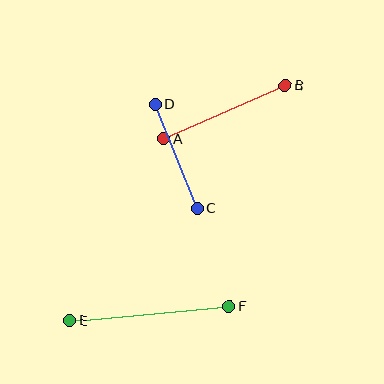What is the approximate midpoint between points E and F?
The midpoint is at approximately (150, 314) pixels.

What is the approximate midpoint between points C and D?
The midpoint is at approximately (176, 156) pixels.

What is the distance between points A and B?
The distance is approximately 132 pixels.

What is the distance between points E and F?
The distance is approximately 159 pixels.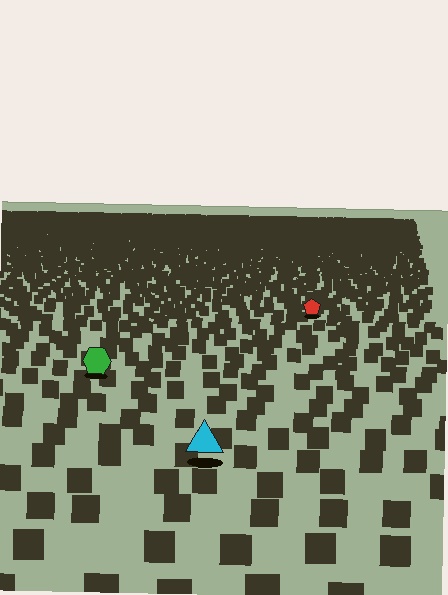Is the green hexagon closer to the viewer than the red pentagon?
Yes. The green hexagon is closer — you can tell from the texture gradient: the ground texture is coarser near it.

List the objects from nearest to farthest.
From nearest to farthest: the cyan triangle, the green hexagon, the red pentagon.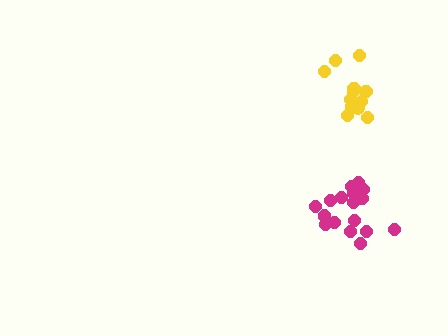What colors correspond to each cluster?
The clusters are colored: yellow, magenta.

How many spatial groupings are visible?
There are 2 spatial groupings.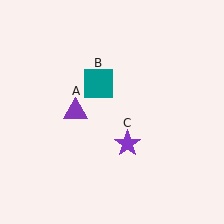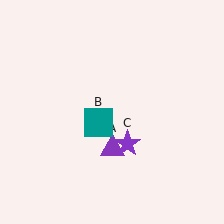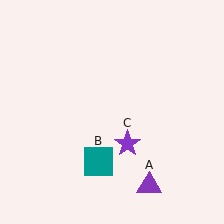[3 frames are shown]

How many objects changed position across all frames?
2 objects changed position: purple triangle (object A), teal square (object B).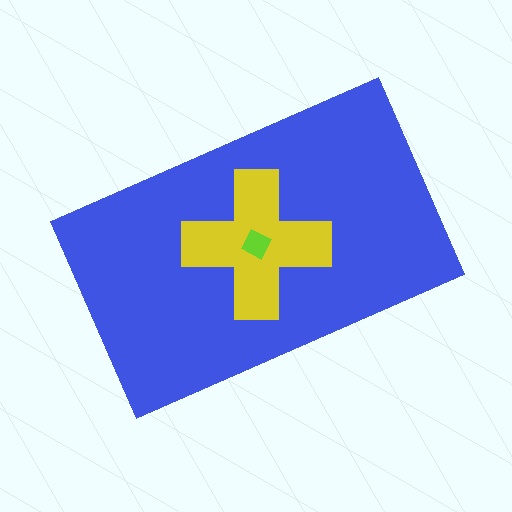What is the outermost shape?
The blue rectangle.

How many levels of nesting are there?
3.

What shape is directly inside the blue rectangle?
The yellow cross.